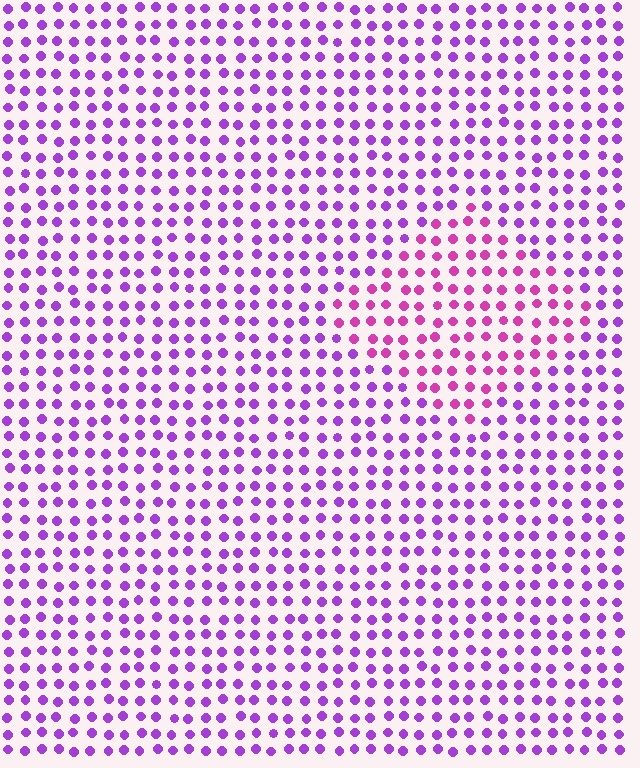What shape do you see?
I see a diamond.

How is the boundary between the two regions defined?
The boundary is defined purely by a slight shift in hue (about 34 degrees). Spacing, size, and orientation are identical on both sides.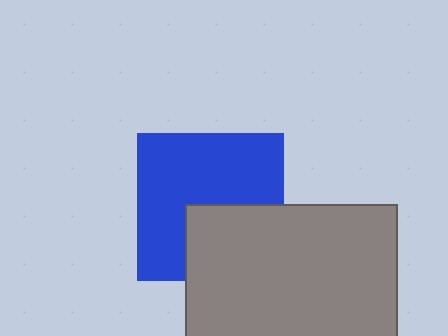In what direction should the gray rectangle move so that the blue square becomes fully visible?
The gray rectangle should move down. That is the shortest direction to clear the overlap and leave the blue square fully visible.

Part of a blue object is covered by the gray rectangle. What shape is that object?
It is a square.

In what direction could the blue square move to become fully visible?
The blue square could move up. That would shift it out from behind the gray rectangle entirely.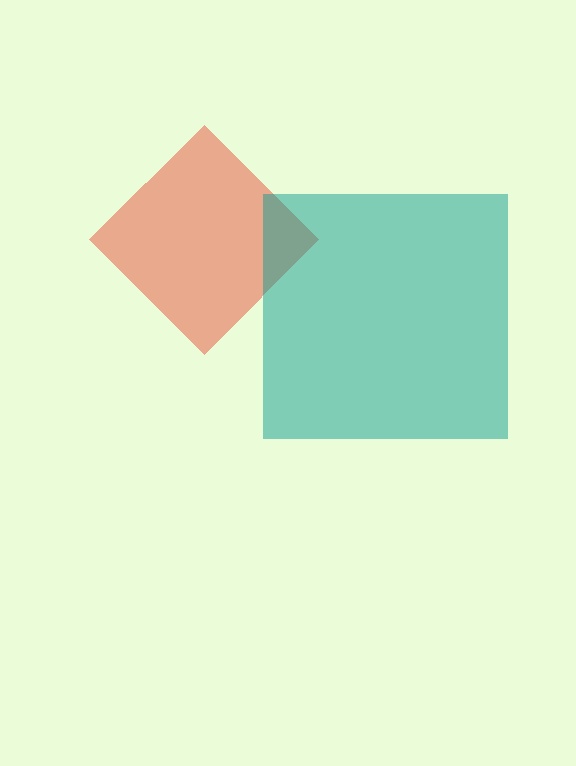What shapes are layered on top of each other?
The layered shapes are: a red diamond, a teal square.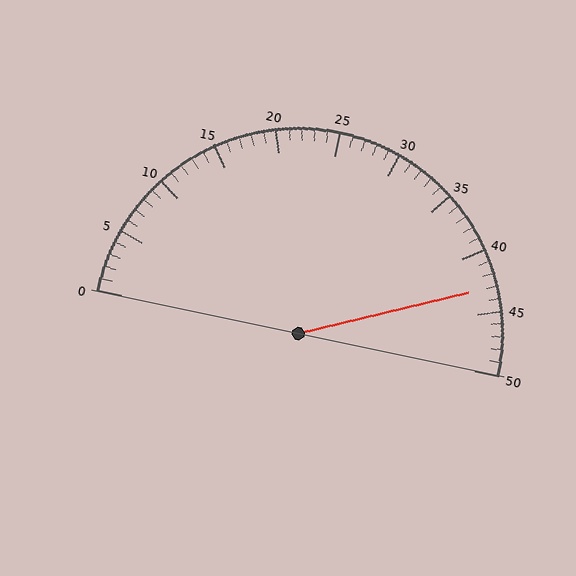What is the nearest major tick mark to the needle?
The nearest major tick mark is 45.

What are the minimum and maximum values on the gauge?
The gauge ranges from 0 to 50.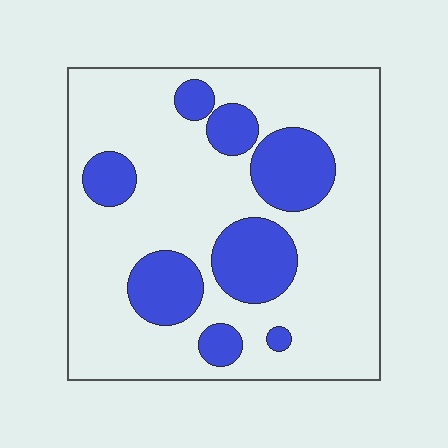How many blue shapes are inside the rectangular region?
8.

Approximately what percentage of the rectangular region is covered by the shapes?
Approximately 25%.